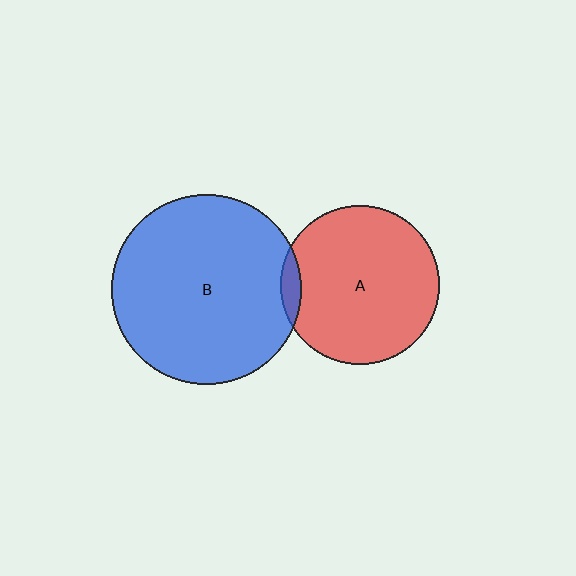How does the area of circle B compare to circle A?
Approximately 1.4 times.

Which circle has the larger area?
Circle B (blue).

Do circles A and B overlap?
Yes.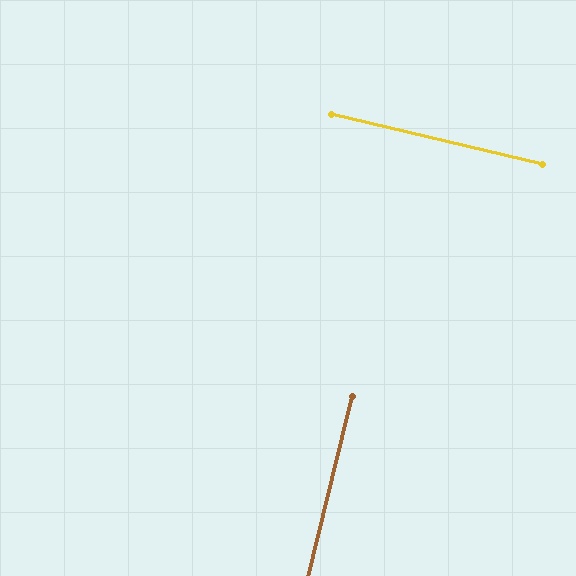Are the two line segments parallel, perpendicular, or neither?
Perpendicular — they meet at approximately 90°.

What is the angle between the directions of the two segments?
Approximately 90 degrees.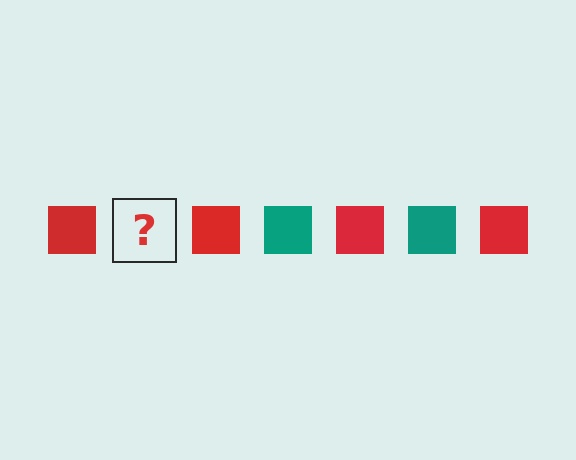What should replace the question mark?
The question mark should be replaced with a teal square.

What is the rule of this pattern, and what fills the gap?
The rule is that the pattern cycles through red, teal squares. The gap should be filled with a teal square.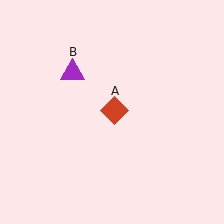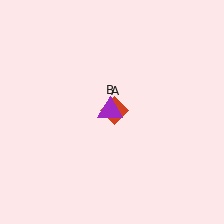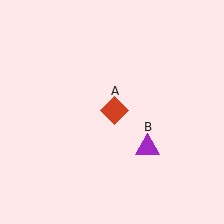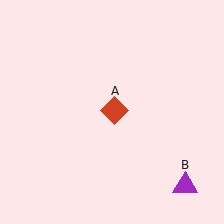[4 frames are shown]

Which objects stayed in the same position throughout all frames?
Red diamond (object A) remained stationary.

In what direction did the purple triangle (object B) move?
The purple triangle (object B) moved down and to the right.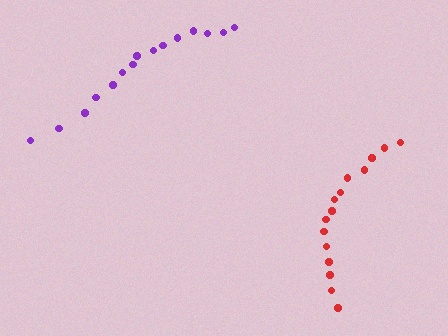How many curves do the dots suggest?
There are 2 distinct paths.